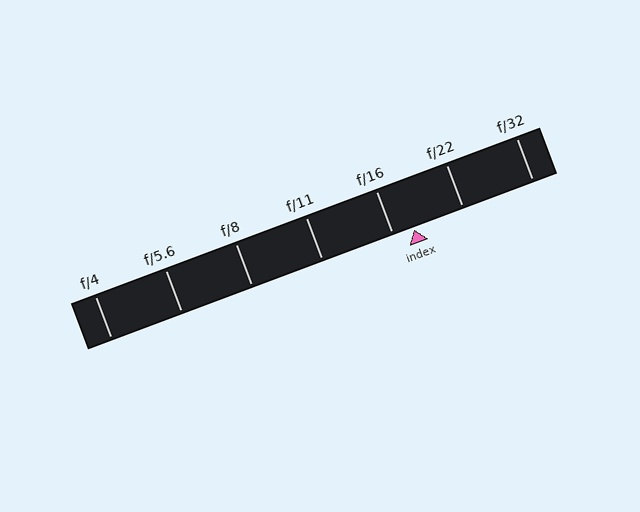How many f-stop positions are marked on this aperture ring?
There are 7 f-stop positions marked.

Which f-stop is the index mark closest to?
The index mark is closest to f/16.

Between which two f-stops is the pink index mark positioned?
The index mark is between f/16 and f/22.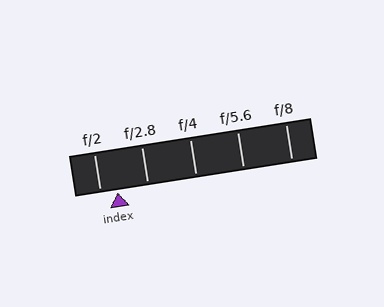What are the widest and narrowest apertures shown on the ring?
The widest aperture shown is f/2 and the narrowest is f/8.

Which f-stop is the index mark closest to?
The index mark is closest to f/2.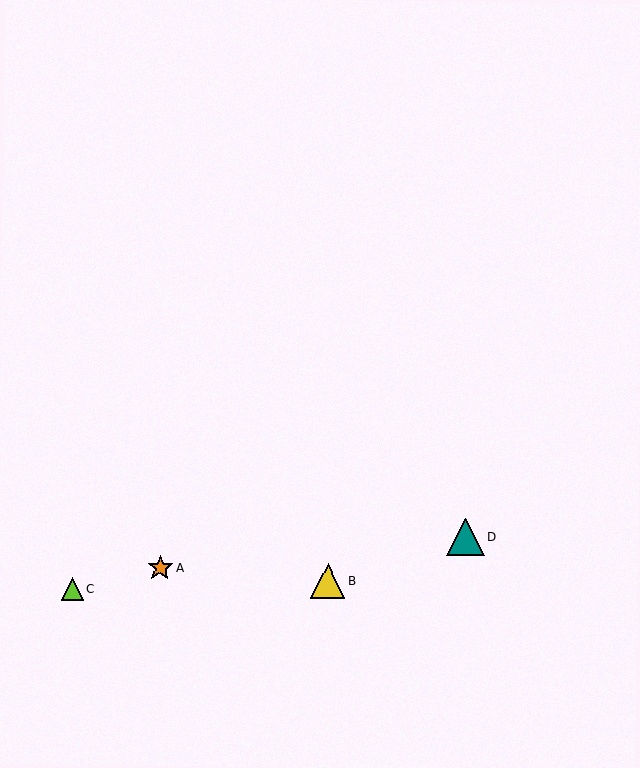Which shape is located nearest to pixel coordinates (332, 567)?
The yellow triangle (labeled B) at (328, 581) is nearest to that location.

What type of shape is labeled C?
Shape C is a lime triangle.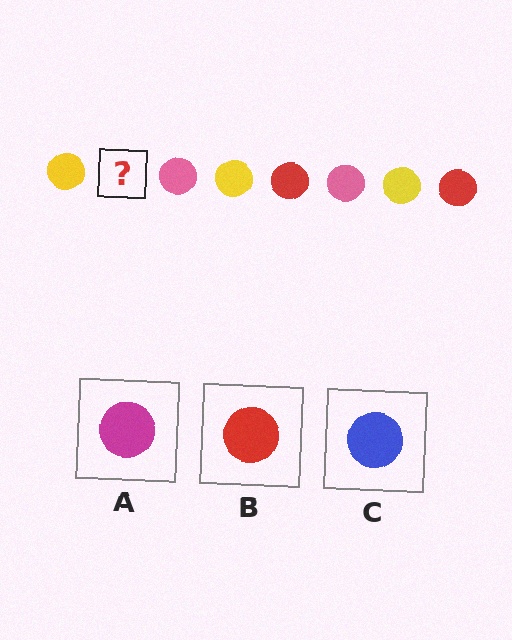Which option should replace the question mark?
Option B.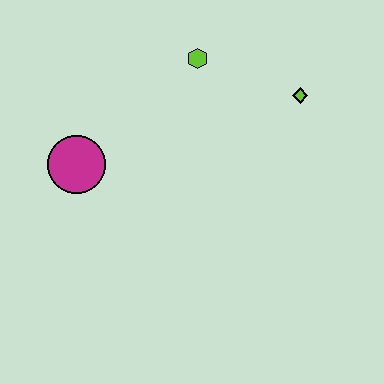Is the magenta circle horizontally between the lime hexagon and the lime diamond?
No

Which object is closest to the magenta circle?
The lime hexagon is closest to the magenta circle.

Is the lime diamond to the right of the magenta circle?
Yes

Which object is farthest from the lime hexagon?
The magenta circle is farthest from the lime hexagon.